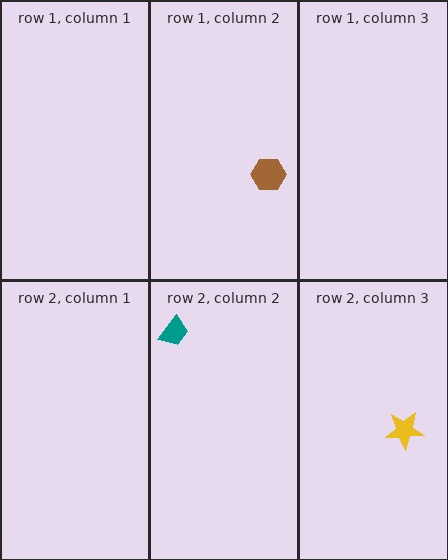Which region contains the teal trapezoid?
The row 2, column 2 region.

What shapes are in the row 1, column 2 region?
The brown hexagon.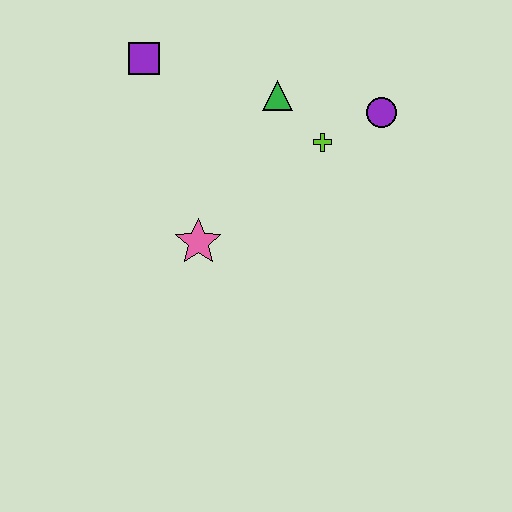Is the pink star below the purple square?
Yes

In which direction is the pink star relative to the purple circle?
The pink star is to the left of the purple circle.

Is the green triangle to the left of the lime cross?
Yes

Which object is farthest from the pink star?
The purple circle is farthest from the pink star.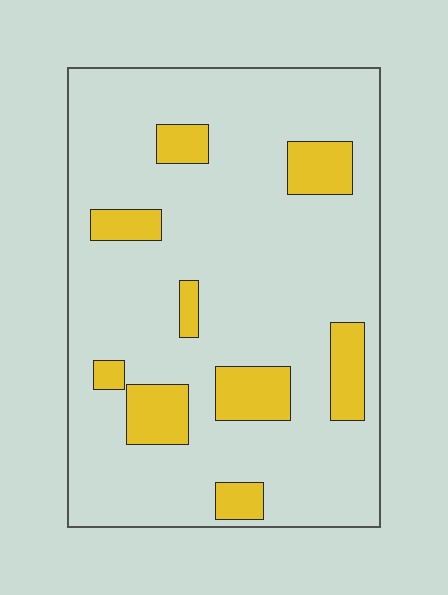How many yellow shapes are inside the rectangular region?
9.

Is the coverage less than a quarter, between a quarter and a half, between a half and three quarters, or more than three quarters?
Less than a quarter.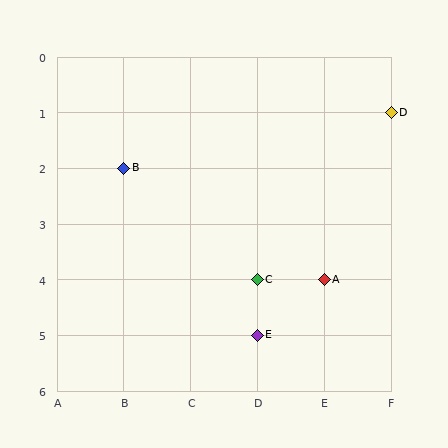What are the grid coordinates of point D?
Point D is at grid coordinates (F, 1).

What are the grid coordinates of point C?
Point C is at grid coordinates (D, 4).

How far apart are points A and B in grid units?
Points A and B are 3 columns and 2 rows apart (about 3.6 grid units diagonally).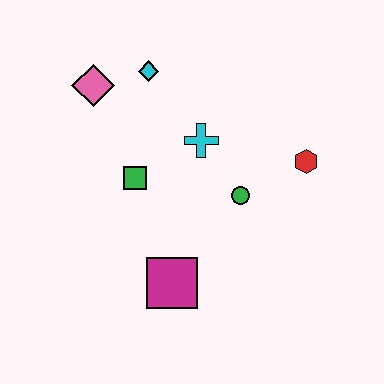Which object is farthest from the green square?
The red hexagon is farthest from the green square.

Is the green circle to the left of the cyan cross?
No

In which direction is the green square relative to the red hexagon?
The green square is to the left of the red hexagon.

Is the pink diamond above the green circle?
Yes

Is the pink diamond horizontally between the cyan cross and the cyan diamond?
No